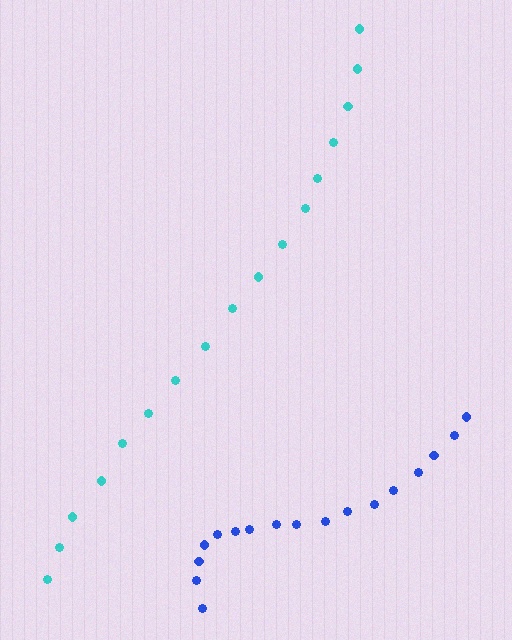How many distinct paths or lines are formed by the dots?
There are 2 distinct paths.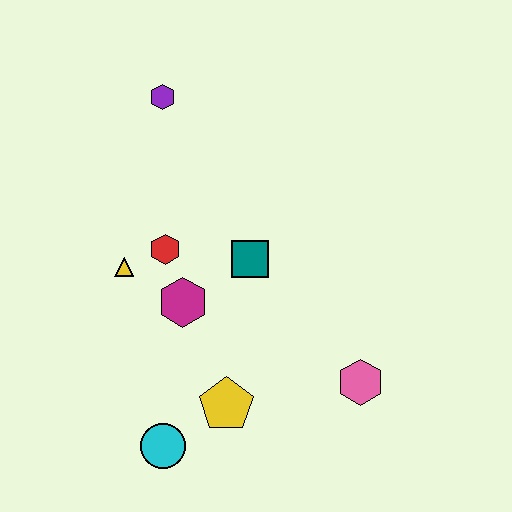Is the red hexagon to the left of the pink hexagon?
Yes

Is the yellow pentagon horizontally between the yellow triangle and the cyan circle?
No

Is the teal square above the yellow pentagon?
Yes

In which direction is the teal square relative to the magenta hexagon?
The teal square is to the right of the magenta hexagon.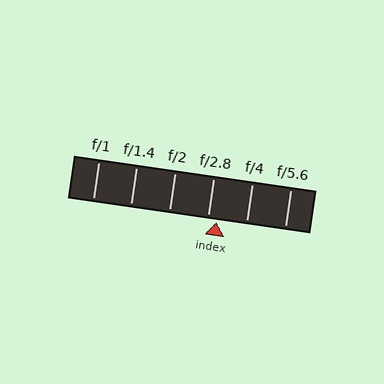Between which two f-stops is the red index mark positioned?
The index mark is between f/2.8 and f/4.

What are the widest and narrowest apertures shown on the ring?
The widest aperture shown is f/1 and the narrowest is f/5.6.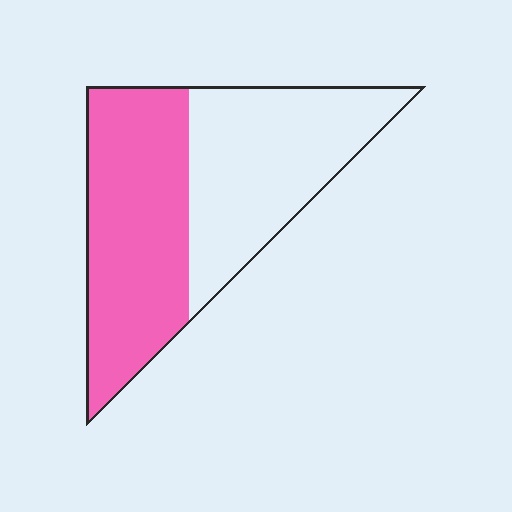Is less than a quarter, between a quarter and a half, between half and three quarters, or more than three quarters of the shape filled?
Between half and three quarters.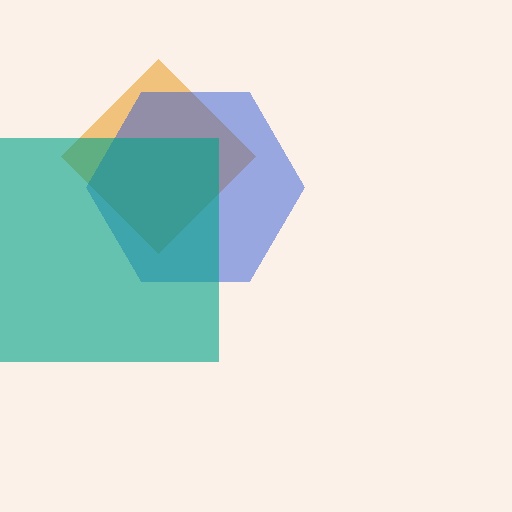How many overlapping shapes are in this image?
There are 3 overlapping shapes in the image.